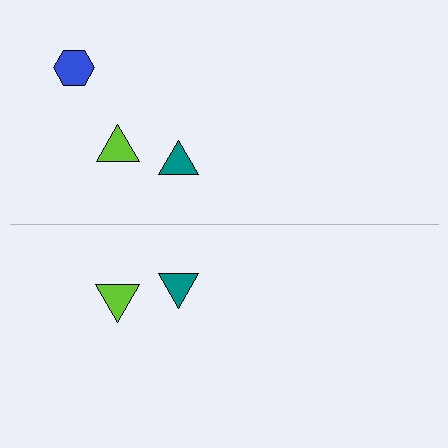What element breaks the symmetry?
A blue hexagon is missing from the bottom side.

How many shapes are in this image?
There are 5 shapes in this image.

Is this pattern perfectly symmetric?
No, the pattern is not perfectly symmetric. A blue hexagon is missing from the bottom side.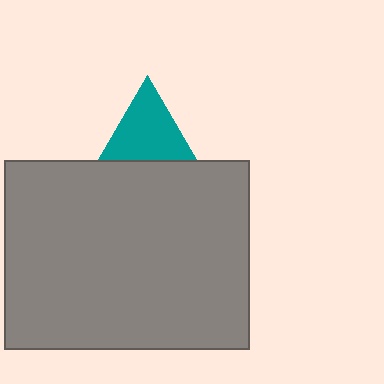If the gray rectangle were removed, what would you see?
You would see the complete teal triangle.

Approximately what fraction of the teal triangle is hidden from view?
Roughly 41% of the teal triangle is hidden behind the gray rectangle.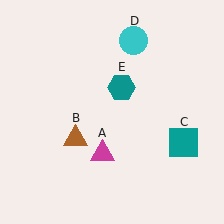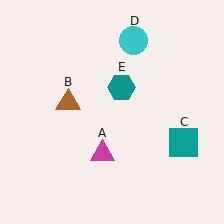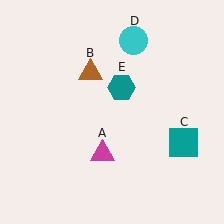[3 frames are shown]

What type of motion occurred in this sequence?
The brown triangle (object B) rotated clockwise around the center of the scene.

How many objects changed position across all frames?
1 object changed position: brown triangle (object B).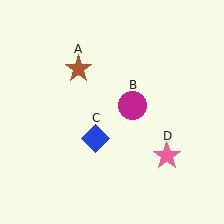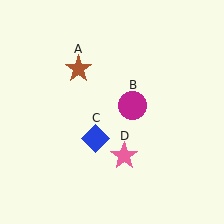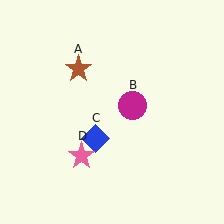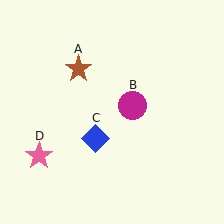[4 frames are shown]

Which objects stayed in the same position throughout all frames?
Brown star (object A) and magenta circle (object B) and blue diamond (object C) remained stationary.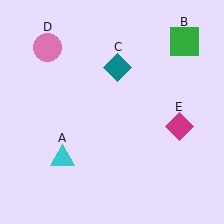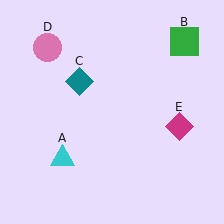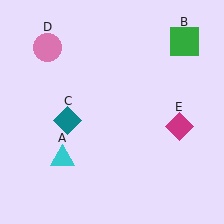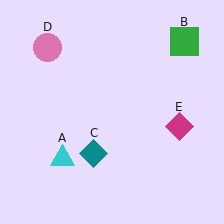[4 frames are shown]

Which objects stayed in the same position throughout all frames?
Cyan triangle (object A) and green square (object B) and pink circle (object D) and magenta diamond (object E) remained stationary.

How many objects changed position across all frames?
1 object changed position: teal diamond (object C).